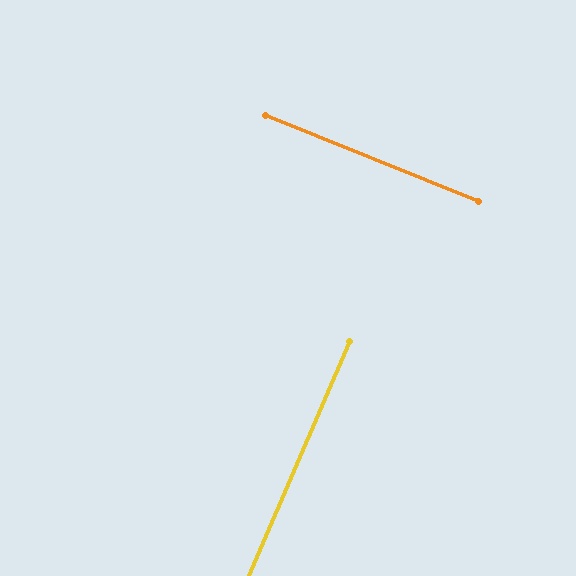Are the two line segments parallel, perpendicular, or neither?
Perpendicular — they meet at approximately 89°.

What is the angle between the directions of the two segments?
Approximately 89 degrees.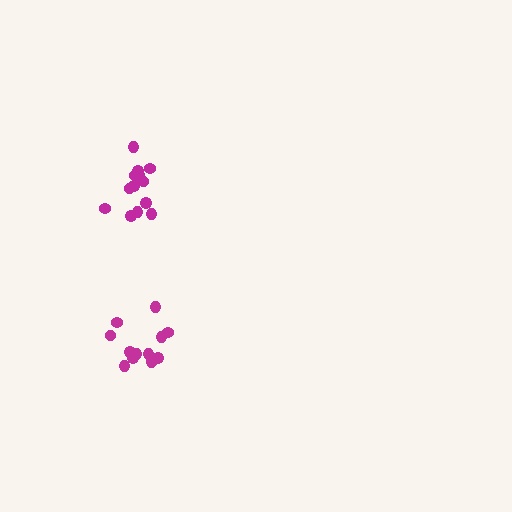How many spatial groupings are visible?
There are 2 spatial groupings.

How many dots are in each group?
Group 1: 13 dots, Group 2: 14 dots (27 total).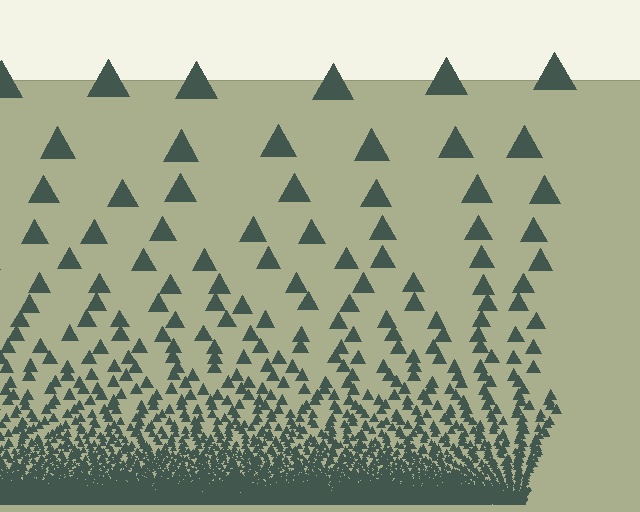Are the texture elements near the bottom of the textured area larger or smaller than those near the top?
Smaller. The gradient is inverted — elements near the bottom are smaller and denser.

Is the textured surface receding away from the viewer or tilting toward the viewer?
The surface appears to tilt toward the viewer. Texture elements get larger and sparser toward the top.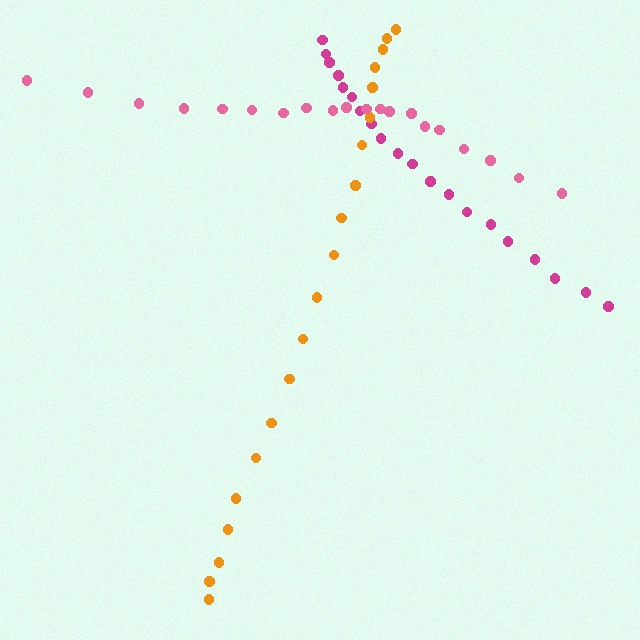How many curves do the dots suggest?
There are 3 distinct paths.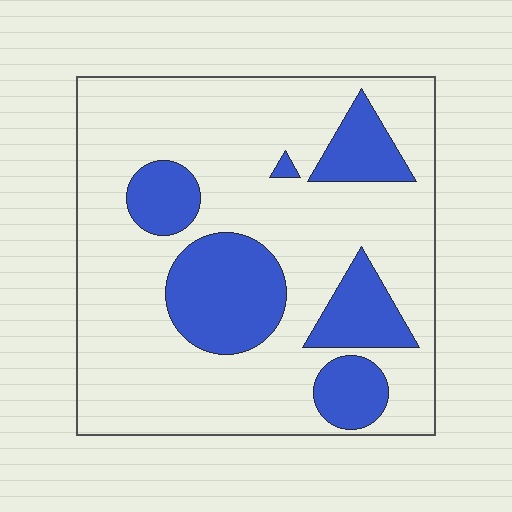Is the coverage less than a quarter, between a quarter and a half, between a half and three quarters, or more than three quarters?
Between a quarter and a half.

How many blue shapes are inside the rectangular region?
6.